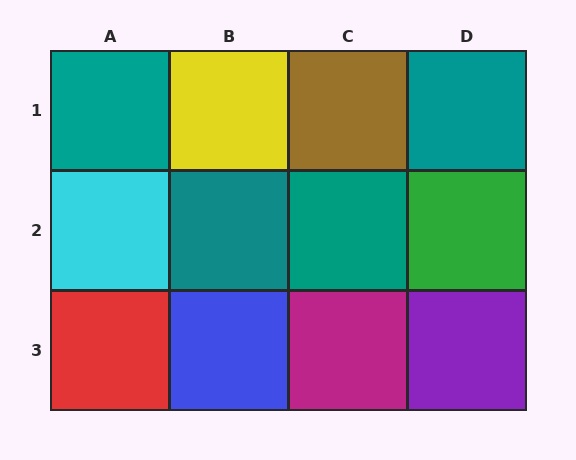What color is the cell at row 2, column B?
Teal.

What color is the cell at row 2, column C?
Teal.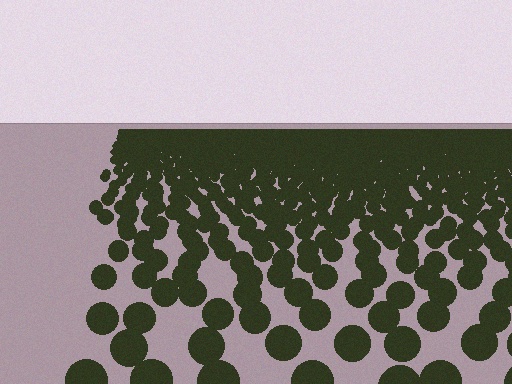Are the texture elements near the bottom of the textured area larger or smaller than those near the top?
Larger. Near the bottom, elements are closer to the viewer and appear at a bigger on-screen size.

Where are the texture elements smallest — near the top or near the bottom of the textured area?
Near the top.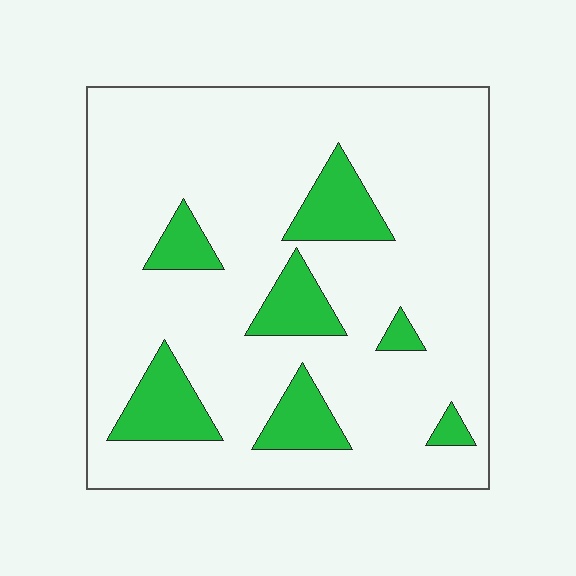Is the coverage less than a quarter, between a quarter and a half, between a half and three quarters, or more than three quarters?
Less than a quarter.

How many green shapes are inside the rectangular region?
7.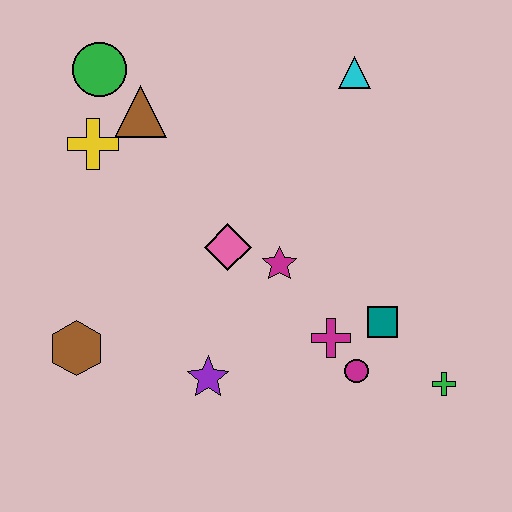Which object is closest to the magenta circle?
The magenta cross is closest to the magenta circle.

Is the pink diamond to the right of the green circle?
Yes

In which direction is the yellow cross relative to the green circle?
The yellow cross is below the green circle.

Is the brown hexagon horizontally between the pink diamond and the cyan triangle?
No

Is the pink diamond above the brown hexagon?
Yes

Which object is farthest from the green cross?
The green circle is farthest from the green cross.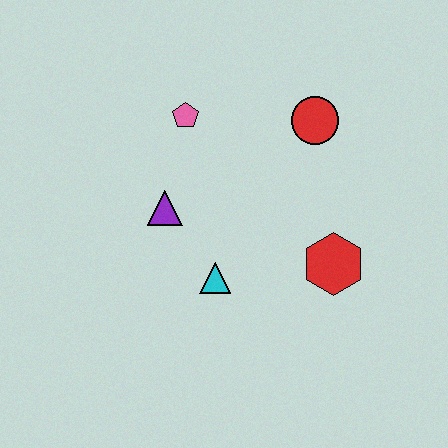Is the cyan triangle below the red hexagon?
Yes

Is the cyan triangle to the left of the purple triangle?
No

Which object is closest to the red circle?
The pink pentagon is closest to the red circle.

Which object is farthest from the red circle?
The cyan triangle is farthest from the red circle.